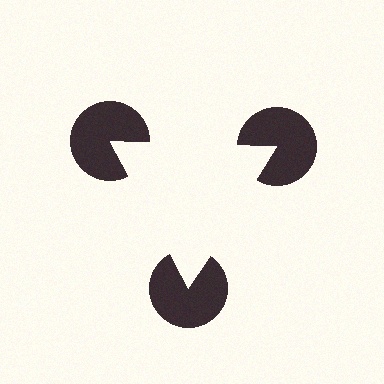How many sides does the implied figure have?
3 sides.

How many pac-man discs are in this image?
There are 3 — one at each vertex of the illusory triangle.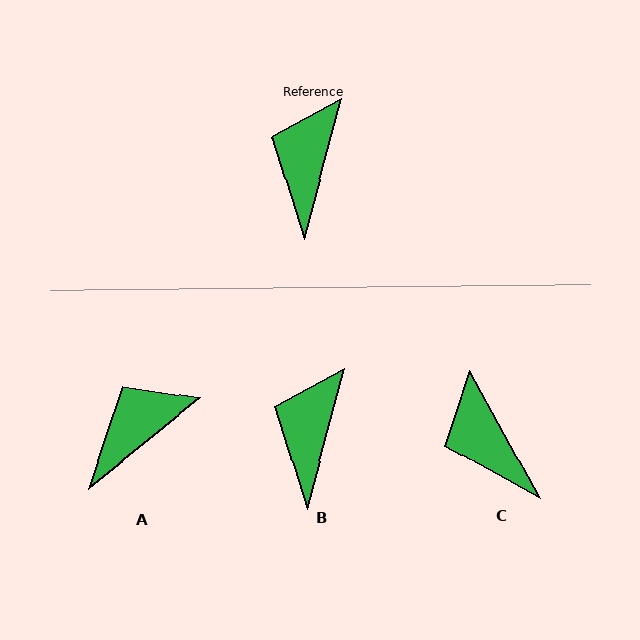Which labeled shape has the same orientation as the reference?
B.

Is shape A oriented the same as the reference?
No, it is off by about 36 degrees.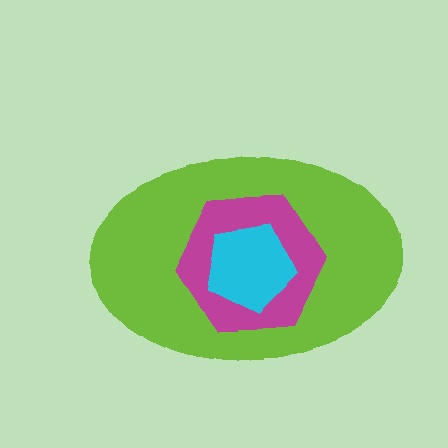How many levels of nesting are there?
3.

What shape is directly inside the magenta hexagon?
The cyan pentagon.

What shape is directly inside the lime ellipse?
The magenta hexagon.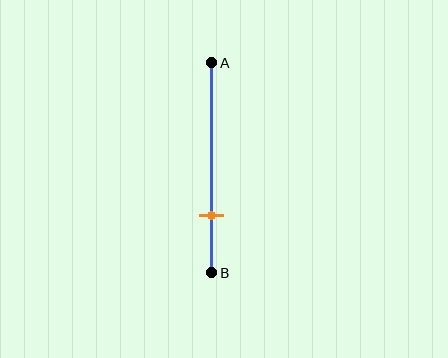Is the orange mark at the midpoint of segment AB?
No, the mark is at about 75% from A, not at the 50% midpoint.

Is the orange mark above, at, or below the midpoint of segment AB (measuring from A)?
The orange mark is below the midpoint of segment AB.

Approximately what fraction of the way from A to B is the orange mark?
The orange mark is approximately 75% of the way from A to B.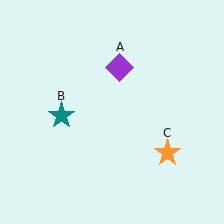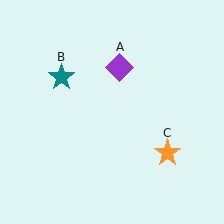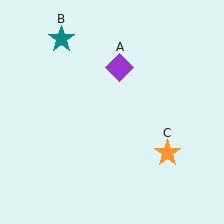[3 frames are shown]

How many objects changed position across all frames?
1 object changed position: teal star (object B).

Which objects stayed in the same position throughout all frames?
Purple diamond (object A) and orange star (object C) remained stationary.